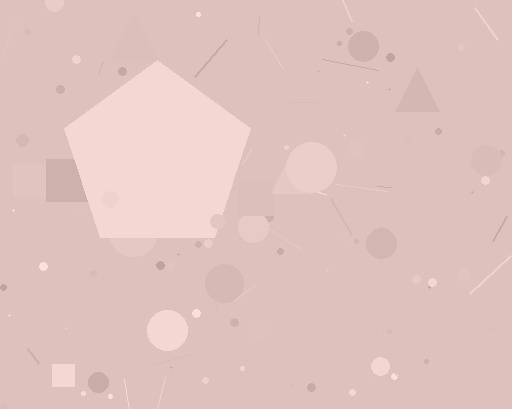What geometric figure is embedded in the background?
A pentagon is embedded in the background.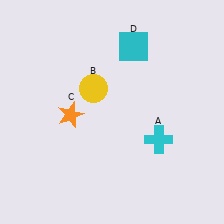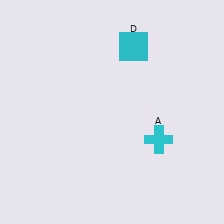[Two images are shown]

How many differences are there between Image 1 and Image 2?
There are 2 differences between the two images.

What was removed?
The yellow circle (B), the orange star (C) were removed in Image 2.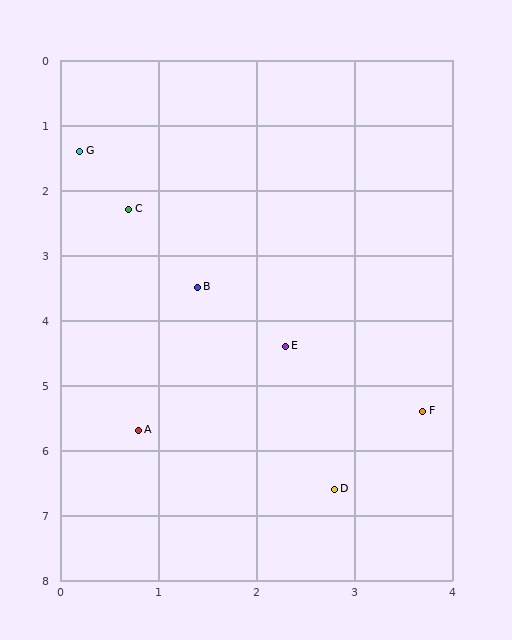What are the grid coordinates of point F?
Point F is at approximately (3.7, 5.4).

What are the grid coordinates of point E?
Point E is at approximately (2.3, 4.4).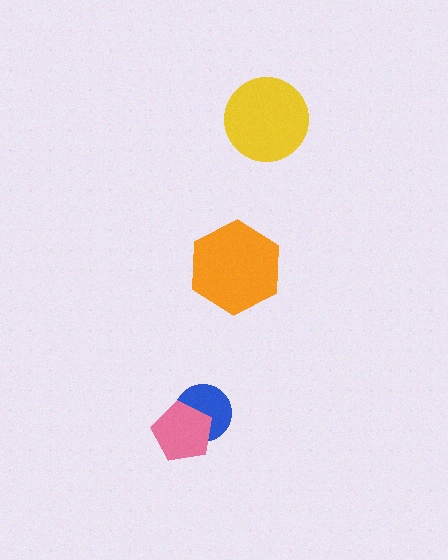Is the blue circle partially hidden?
Yes, it is partially covered by another shape.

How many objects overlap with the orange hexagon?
0 objects overlap with the orange hexagon.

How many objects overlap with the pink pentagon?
1 object overlaps with the pink pentagon.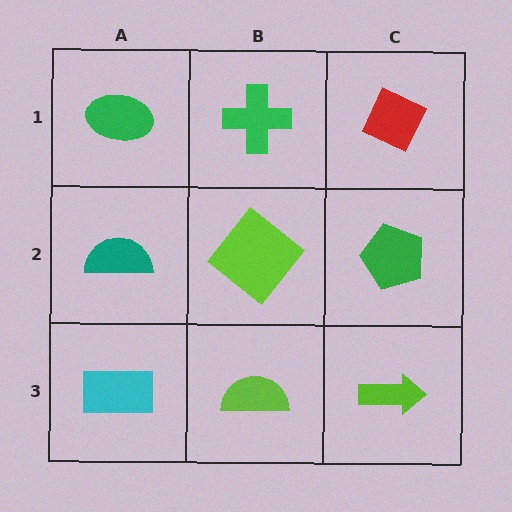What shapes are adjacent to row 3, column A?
A teal semicircle (row 2, column A), a lime semicircle (row 3, column B).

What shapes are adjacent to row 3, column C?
A green pentagon (row 2, column C), a lime semicircle (row 3, column B).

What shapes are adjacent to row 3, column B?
A lime diamond (row 2, column B), a cyan rectangle (row 3, column A), a lime arrow (row 3, column C).